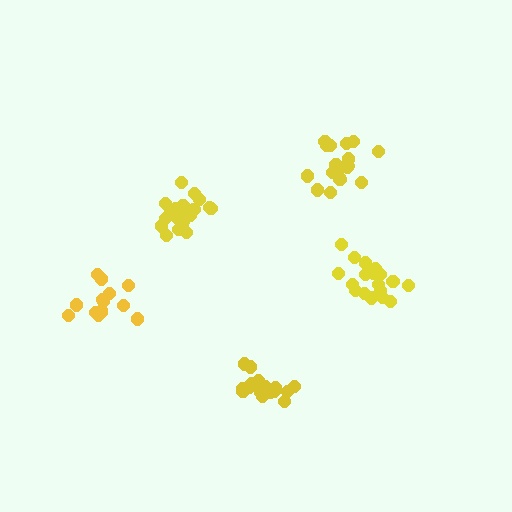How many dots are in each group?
Group 1: 20 dots, Group 2: 18 dots, Group 3: 19 dots, Group 4: 14 dots, Group 5: 20 dots (91 total).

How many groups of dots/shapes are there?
There are 5 groups.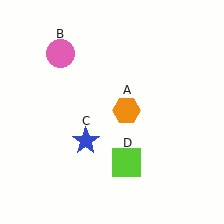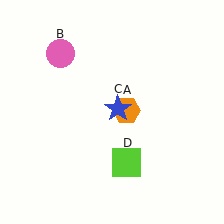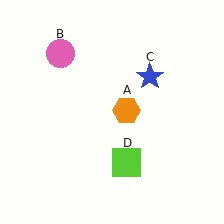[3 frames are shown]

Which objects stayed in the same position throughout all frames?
Orange hexagon (object A) and pink circle (object B) and lime square (object D) remained stationary.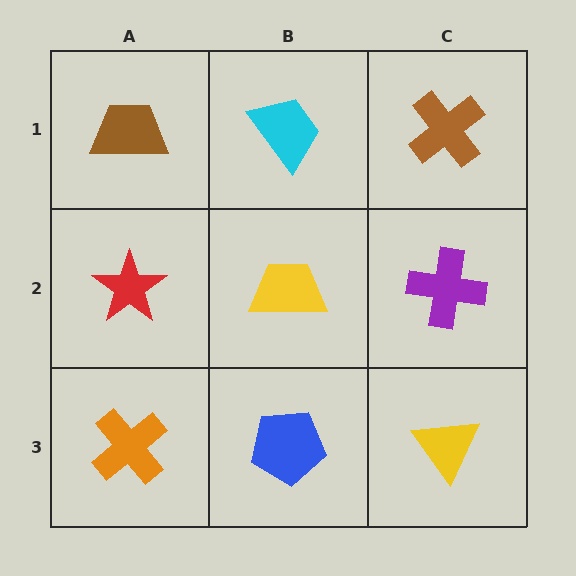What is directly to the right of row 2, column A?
A yellow trapezoid.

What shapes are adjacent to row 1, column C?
A purple cross (row 2, column C), a cyan trapezoid (row 1, column B).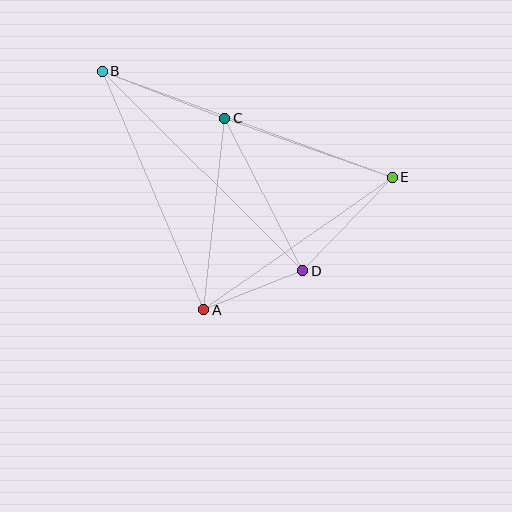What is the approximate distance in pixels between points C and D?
The distance between C and D is approximately 171 pixels.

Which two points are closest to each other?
Points A and D are closest to each other.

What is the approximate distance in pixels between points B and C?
The distance between B and C is approximately 131 pixels.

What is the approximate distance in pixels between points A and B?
The distance between A and B is approximately 260 pixels.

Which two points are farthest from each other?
Points B and E are farthest from each other.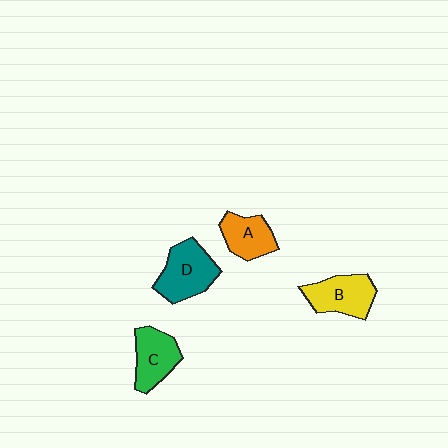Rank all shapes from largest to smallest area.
From largest to smallest: D (teal), B (yellow), C (green), A (orange).